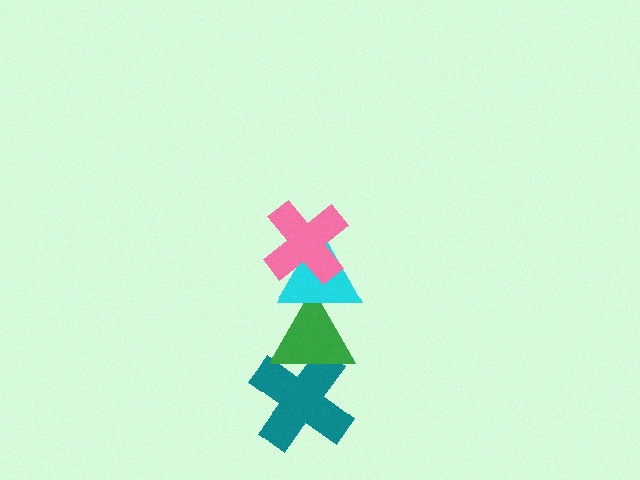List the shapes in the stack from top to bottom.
From top to bottom: the pink cross, the cyan triangle, the green triangle, the teal cross.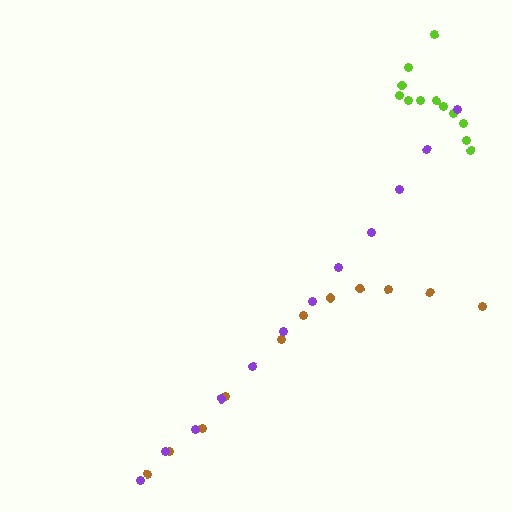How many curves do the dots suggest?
There are 3 distinct paths.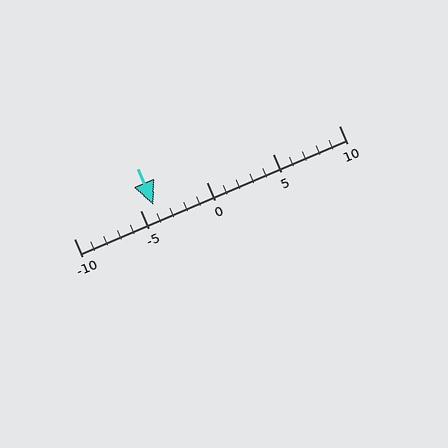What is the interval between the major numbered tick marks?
The major tick marks are spaced 5 units apart.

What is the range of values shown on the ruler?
The ruler shows values from -10 to 10.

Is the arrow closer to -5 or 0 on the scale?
The arrow is closer to -5.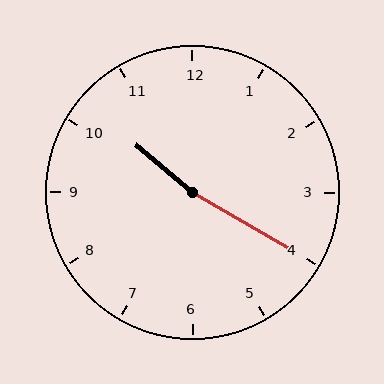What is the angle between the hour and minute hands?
Approximately 170 degrees.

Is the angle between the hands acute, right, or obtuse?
It is obtuse.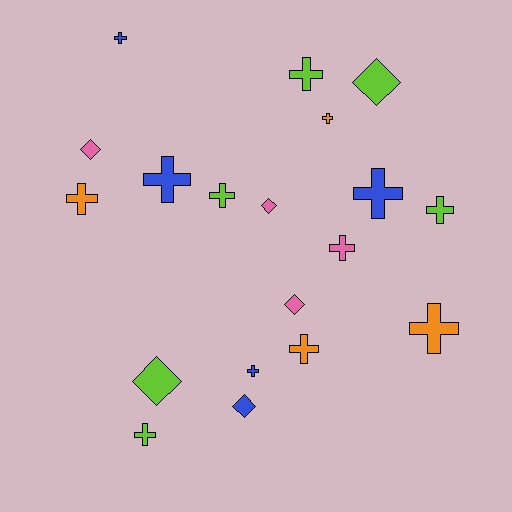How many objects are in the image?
There are 19 objects.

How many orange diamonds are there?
There are no orange diamonds.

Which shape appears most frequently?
Cross, with 13 objects.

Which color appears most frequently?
Lime, with 6 objects.